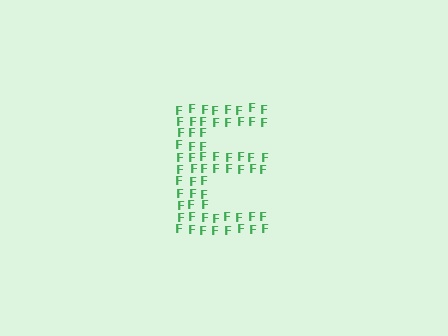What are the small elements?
The small elements are letter F's.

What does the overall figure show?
The overall figure shows the letter E.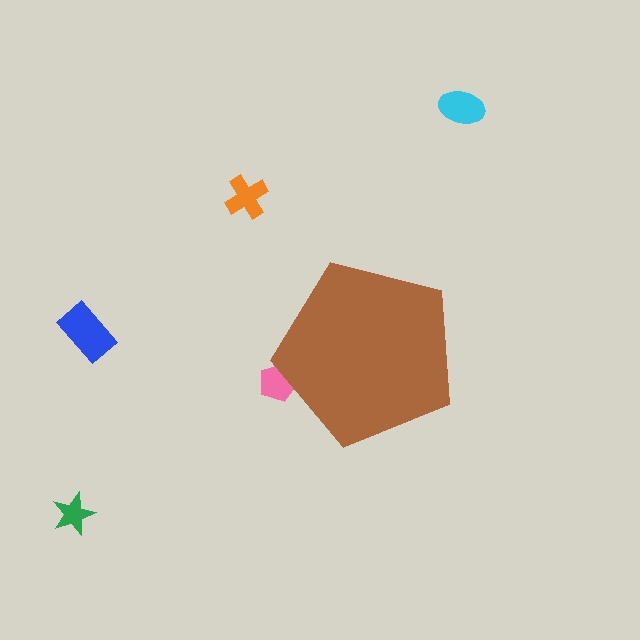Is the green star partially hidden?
No, the green star is fully visible.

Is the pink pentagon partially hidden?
Yes, the pink pentagon is partially hidden behind the brown pentagon.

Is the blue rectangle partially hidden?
No, the blue rectangle is fully visible.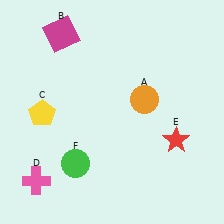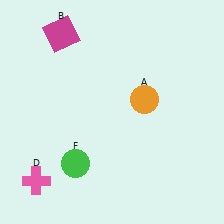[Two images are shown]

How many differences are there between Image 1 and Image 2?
There are 2 differences between the two images.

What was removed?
The red star (E), the yellow pentagon (C) were removed in Image 2.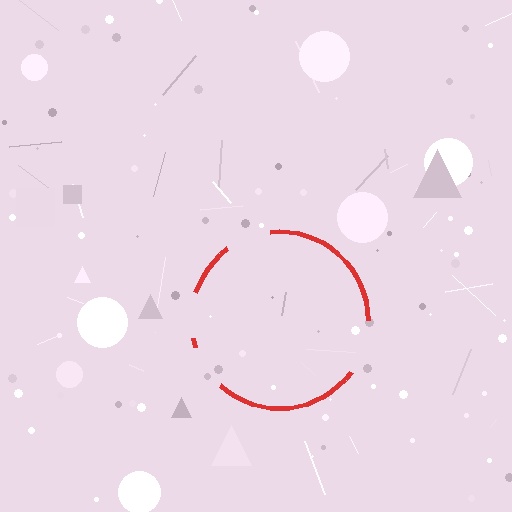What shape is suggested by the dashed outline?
The dashed outline suggests a circle.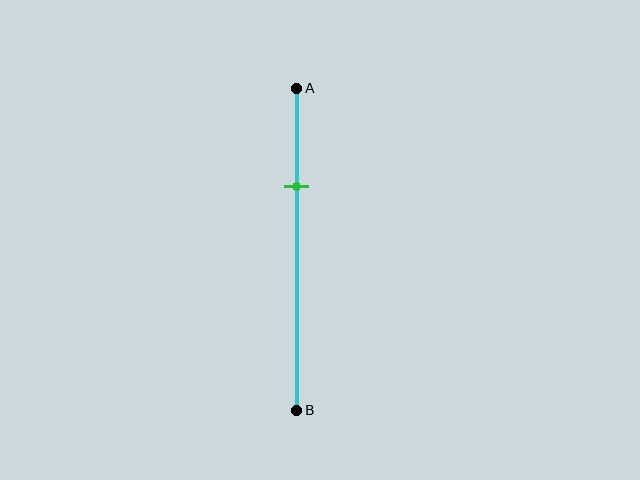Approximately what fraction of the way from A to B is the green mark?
The green mark is approximately 30% of the way from A to B.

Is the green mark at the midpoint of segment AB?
No, the mark is at about 30% from A, not at the 50% midpoint.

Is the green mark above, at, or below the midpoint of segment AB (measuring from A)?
The green mark is above the midpoint of segment AB.